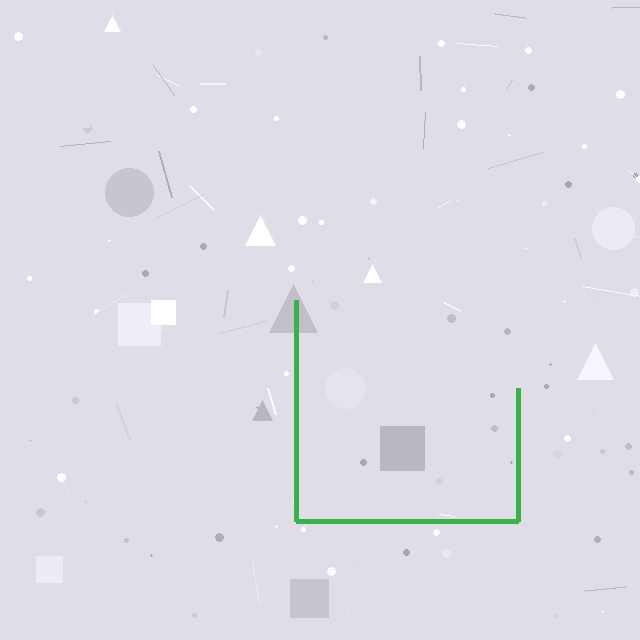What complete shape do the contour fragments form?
The contour fragments form a square.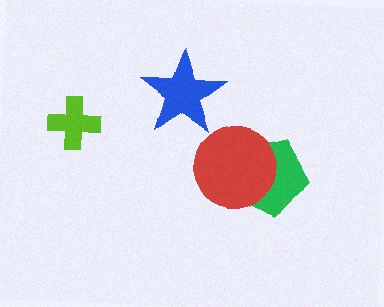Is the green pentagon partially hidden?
Yes, it is partially covered by another shape.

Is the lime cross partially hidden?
No, no other shape covers it.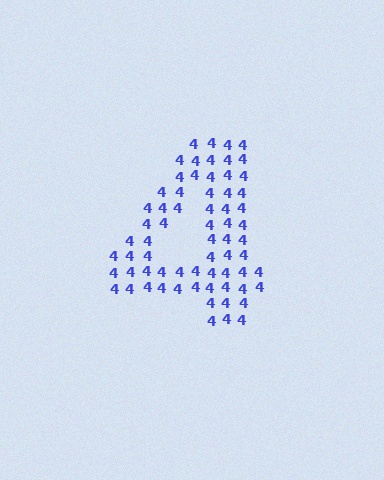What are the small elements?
The small elements are digit 4's.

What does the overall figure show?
The overall figure shows the digit 4.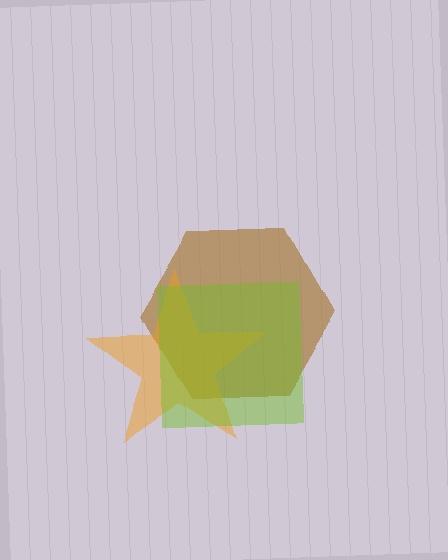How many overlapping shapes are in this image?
There are 3 overlapping shapes in the image.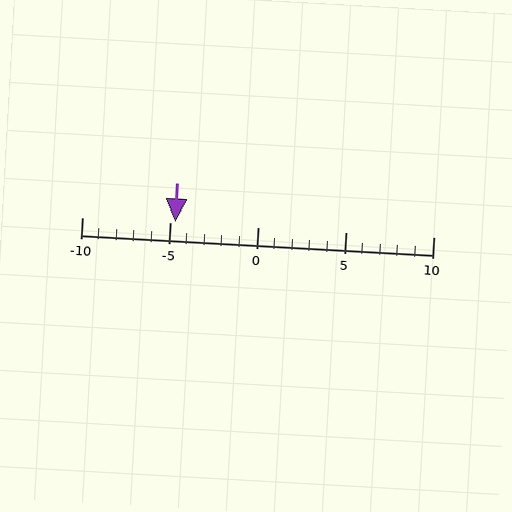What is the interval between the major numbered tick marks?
The major tick marks are spaced 5 units apart.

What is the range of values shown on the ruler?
The ruler shows values from -10 to 10.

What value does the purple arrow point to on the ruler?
The purple arrow points to approximately -5.